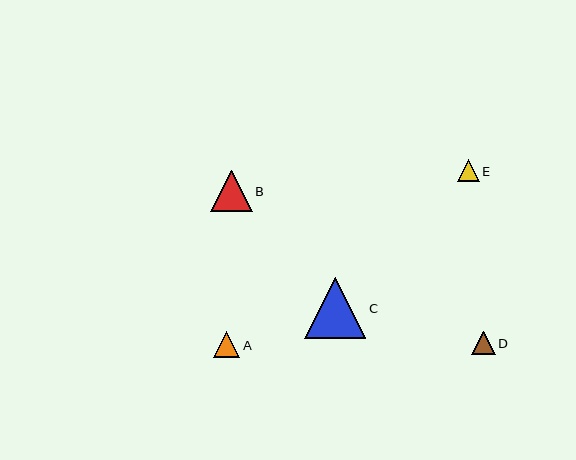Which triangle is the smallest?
Triangle E is the smallest with a size of approximately 22 pixels.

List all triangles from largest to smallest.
From largest to smallest: C, B, A, D, E.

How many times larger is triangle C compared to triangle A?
Triangle C is approximately 2.3 times the size of triangle A.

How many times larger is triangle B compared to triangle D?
Triangle B is approximately 1.8 times the size of triangle D.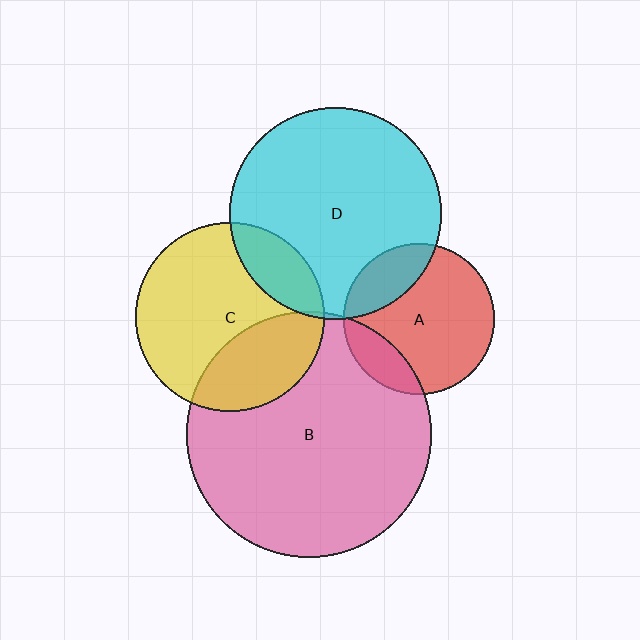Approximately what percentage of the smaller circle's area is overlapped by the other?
Approximately 30%.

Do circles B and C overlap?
Yes.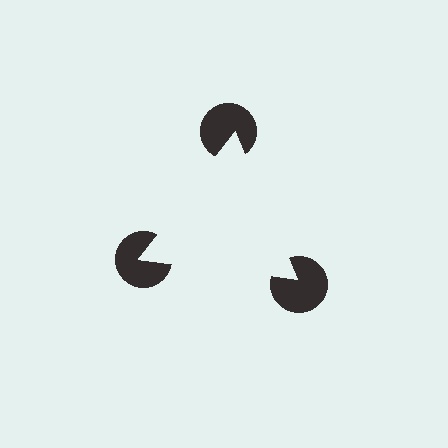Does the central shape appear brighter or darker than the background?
It typically appears slightly brighter than the background, even though no actual brightness change is drawn.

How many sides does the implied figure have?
3 sides.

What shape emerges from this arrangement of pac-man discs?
An illusory triangle — its edges are inferred from the aligned wedge cuts in the pac-man discs, not physically drawn.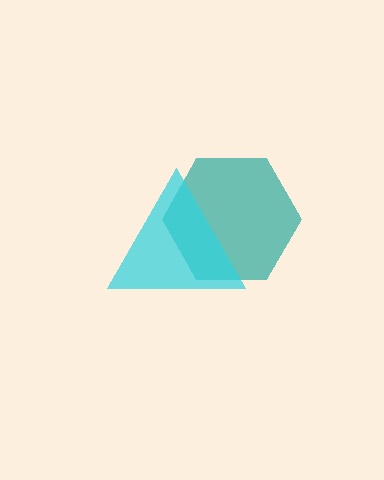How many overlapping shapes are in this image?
There are 2 overlapping shapes in the image.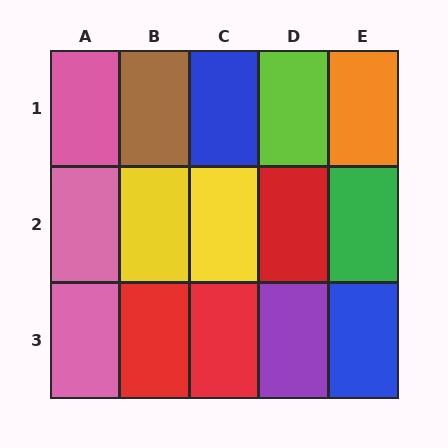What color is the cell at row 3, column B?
Red.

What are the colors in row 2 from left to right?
Pink, yellow, yellow, red, green.